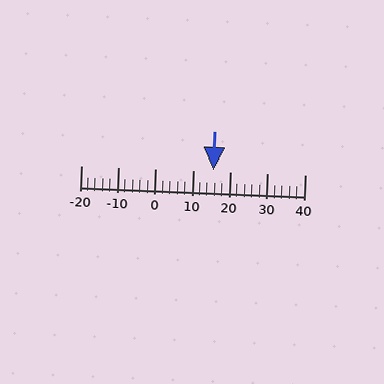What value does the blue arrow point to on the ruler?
The blue arrow points to approximately 15.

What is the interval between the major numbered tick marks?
The major tick marks are spaced 10 units apart.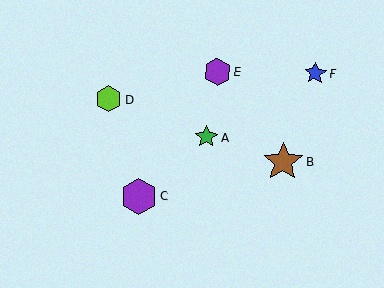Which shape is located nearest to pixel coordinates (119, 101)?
The lime hexagon (labeled D) at (109, 99) is nearest to that location.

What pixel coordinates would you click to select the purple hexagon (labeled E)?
Click at (217, 72) to select the purple hexagon E.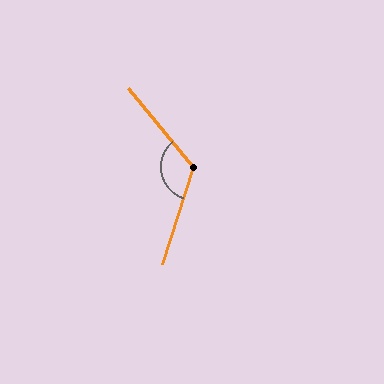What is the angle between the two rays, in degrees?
Approximately 123 degrees.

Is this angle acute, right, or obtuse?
It is obtuse.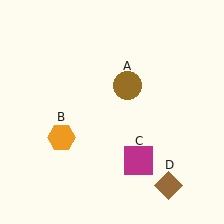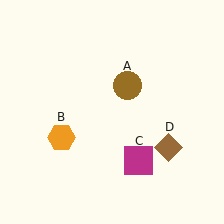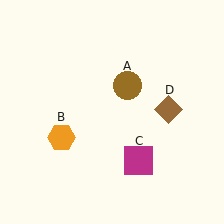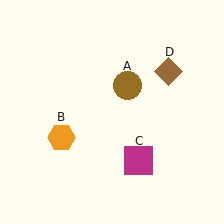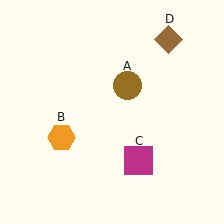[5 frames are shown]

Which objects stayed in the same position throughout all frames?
Brown circle (object A) and orange hexagon (object B) and magenta square (object C) remained stationary.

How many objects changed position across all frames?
1 object changed position: brown diamond (object D).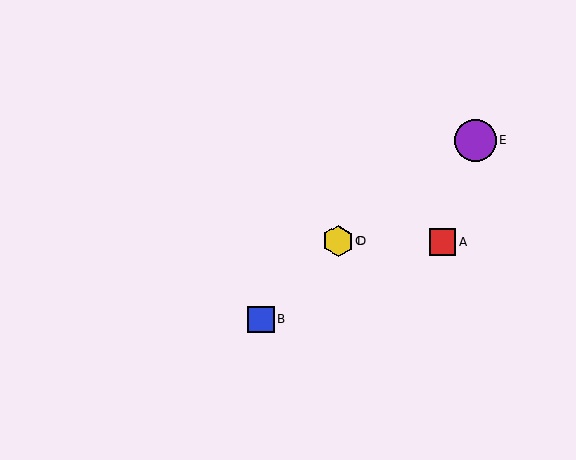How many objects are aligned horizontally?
3 objects (A, C, D) are aligned horizontally.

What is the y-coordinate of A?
Object A is at y≈242.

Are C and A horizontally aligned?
Yes, both are at y≈241.